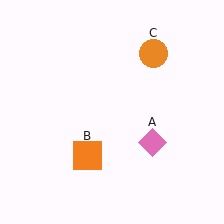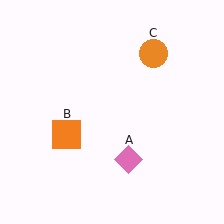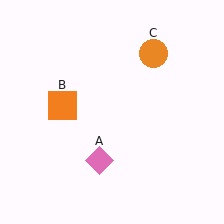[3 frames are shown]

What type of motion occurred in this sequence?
The pink diamond (object A), orange square (object B) rotated clockwise around the center of the scene.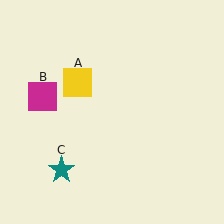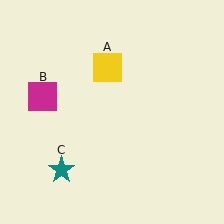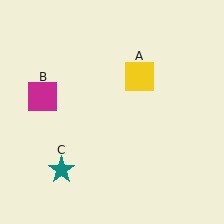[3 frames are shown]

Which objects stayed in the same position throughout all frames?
Magenta square (object B) and teal star (object C) remained stationary.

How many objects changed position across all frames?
1 object changed position: yellow square (object A).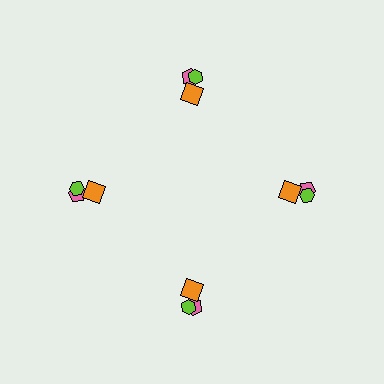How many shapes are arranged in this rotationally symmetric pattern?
There are 12 shapes, arranged in 4 groups of 3.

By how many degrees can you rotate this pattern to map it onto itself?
The pattern maps onto itself every 90 degrees of rotation.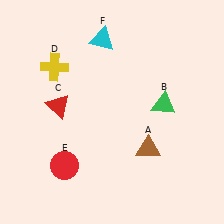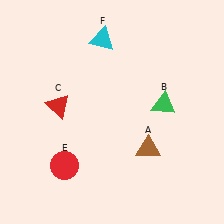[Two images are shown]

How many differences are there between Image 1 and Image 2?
There is 1 difference between the two images.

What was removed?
The yellow cross (D) was removed in Image 2.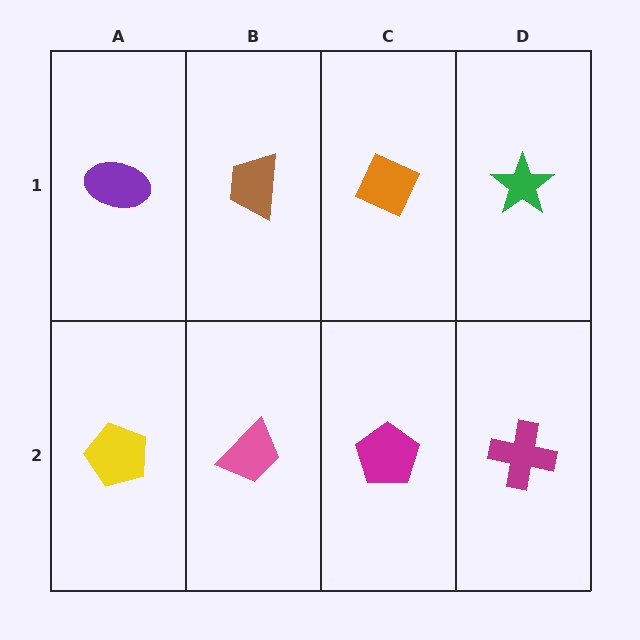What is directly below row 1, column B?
A pink trapezoid.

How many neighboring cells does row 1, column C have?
3.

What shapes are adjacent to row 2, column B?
A brown trapezoid (row 1, column B), a yellow pentagon (row 2, column A), a magenta pentagon (row 2, column C).